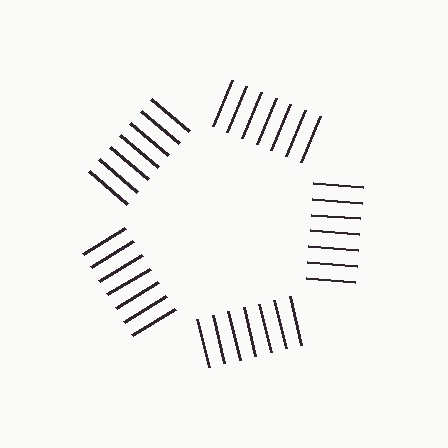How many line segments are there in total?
35 — 7 along each of the 5 edges.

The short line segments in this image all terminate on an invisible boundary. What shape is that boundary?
An illusory pentagon — the line segments terminate on its edges but no continuous stroke is drawn.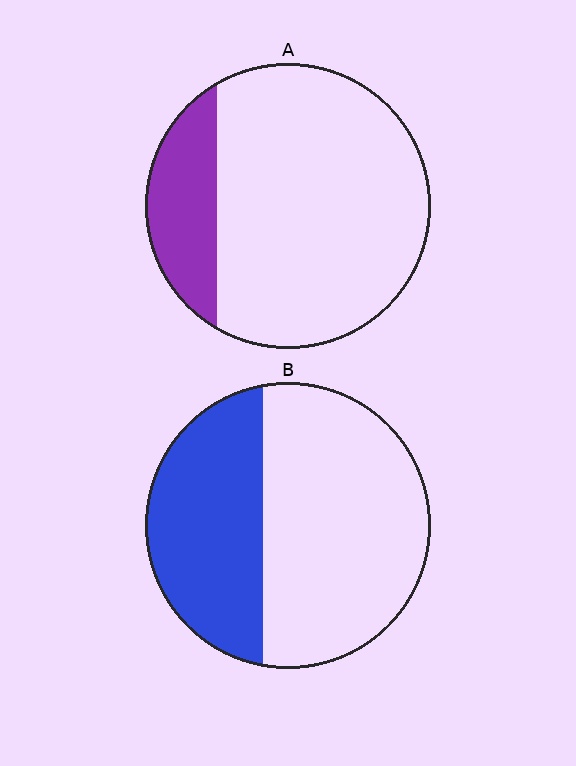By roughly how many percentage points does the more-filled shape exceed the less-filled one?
By roughly 20 percentage points (B over A).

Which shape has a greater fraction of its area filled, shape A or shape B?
Shape B.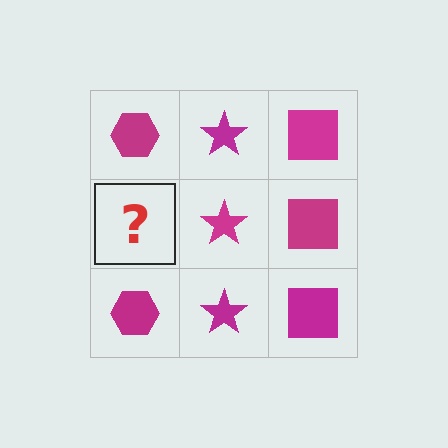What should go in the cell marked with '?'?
The missing cell should contain a magenta hexagon.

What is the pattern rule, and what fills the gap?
The rule is that each column has a consistent shape. The gap should be filled with a magenta hexagon.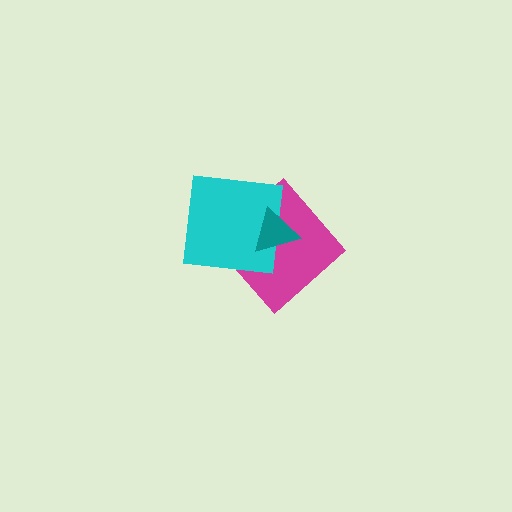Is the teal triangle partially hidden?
No, no other shape covers it.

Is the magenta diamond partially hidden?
Yes, it is partially covered by another shape.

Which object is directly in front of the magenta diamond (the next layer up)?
The cyan square is directly in front of the magenta diamond.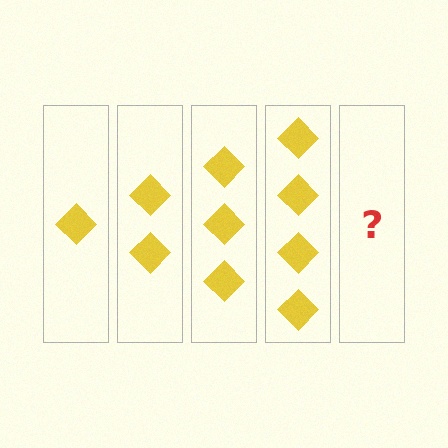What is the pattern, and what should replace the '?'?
The pattern is that each step adds one more diamond. The '?' should be 5 diamonds.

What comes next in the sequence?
The next element should be 5 diamonds.